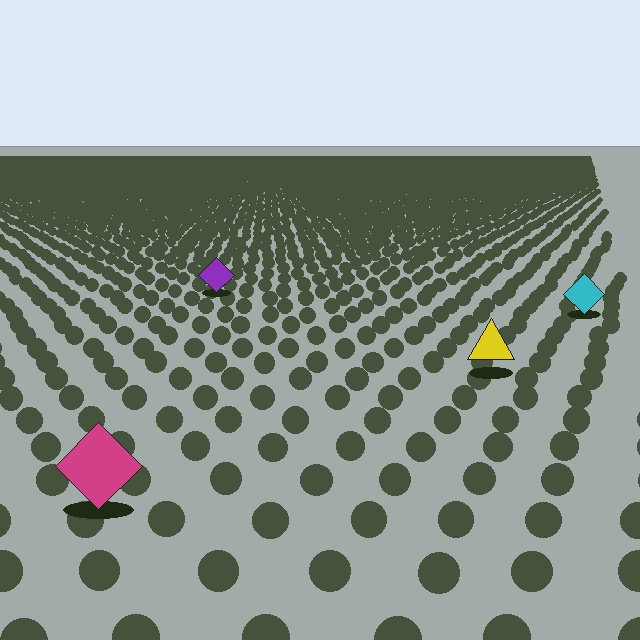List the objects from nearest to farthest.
From nearest to farthest: the magenta diamond, the yellow triangle, the cyan diamond, the purple diamond.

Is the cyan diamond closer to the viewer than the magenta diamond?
No. The magenta diamond is closer — you can tell from the texture gradient: the ground texture is coarser near it.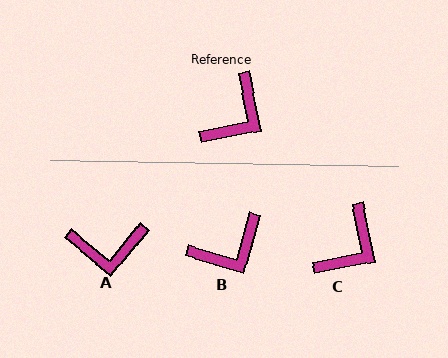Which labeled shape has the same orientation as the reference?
C.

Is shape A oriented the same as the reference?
No, it is off by about 51 degrees.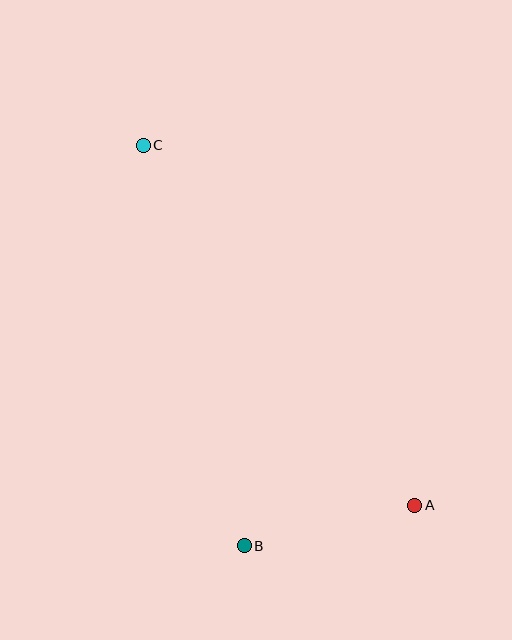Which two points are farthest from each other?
Points A and C are farthest from each other.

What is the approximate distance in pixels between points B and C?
The distance between B and C is approximately 414 pixels.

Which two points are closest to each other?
Points A and B are closest to each other.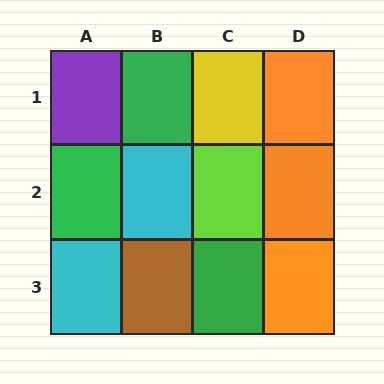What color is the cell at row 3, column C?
Green.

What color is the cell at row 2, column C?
Lime.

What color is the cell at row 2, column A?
Green.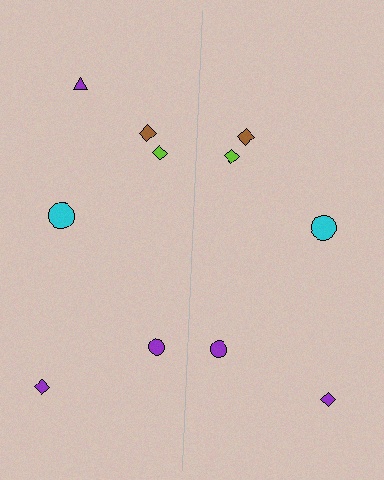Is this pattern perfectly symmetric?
No, the pattern is not perfectly symmetric. A purple triangle is missing from the right side.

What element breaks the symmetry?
A purple triangle is missing from the right side.